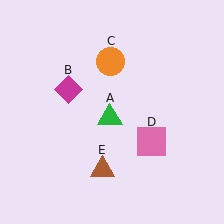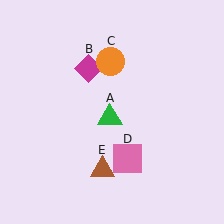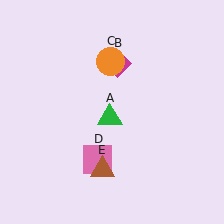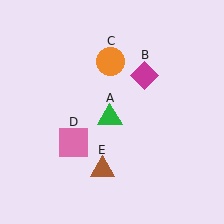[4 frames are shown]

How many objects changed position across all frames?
2 objects changed position: magenta diamond (object B), pink square (object D).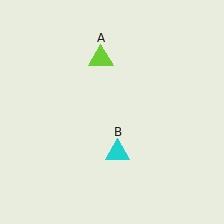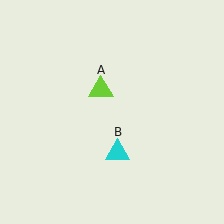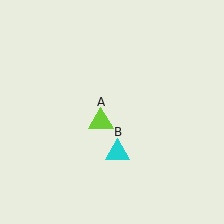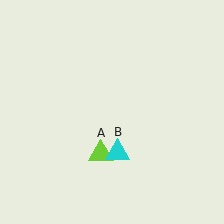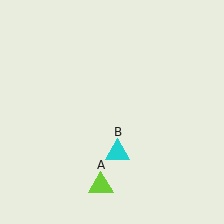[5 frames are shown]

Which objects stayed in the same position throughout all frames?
Cyan triangle (object B) remained stationary.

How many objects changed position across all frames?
1 object changed position: lime triangle (object A).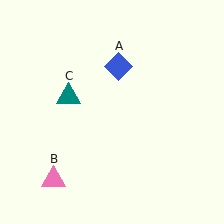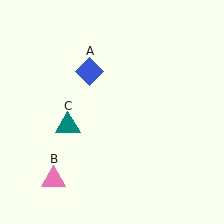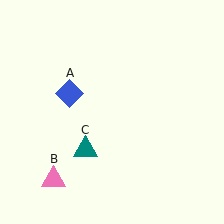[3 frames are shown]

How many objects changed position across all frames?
2 objects changed position: blue diamond (object A), teal triangle (object C).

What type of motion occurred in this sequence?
The blue diamond (object A), teal triangle (object C) rotated counterclockwise around the center of the scene.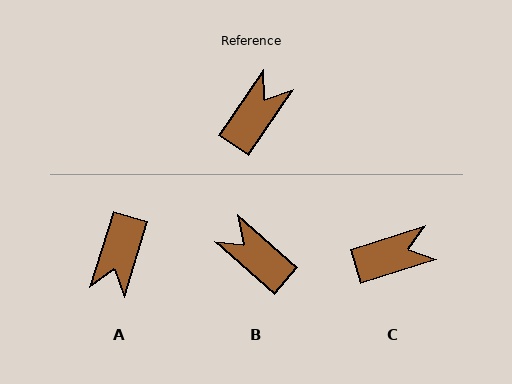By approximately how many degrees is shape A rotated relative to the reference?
Approximately 163 degrees clockwise.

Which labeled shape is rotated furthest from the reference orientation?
A, about 163 degrees away.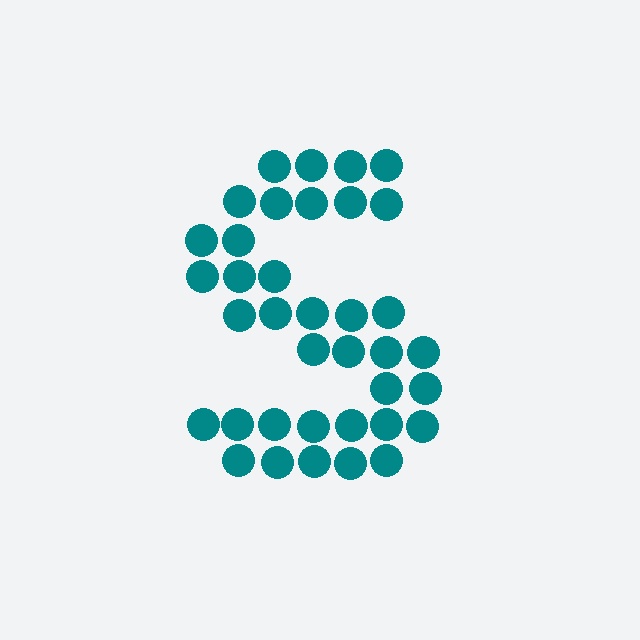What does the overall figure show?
The overall figure shows the letter S.